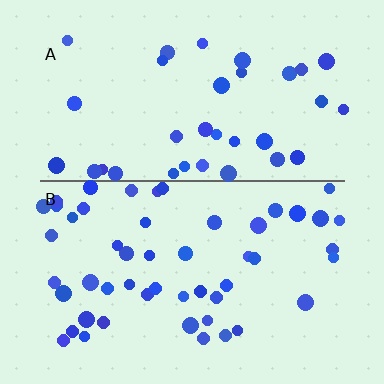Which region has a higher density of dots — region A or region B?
B (the bottom).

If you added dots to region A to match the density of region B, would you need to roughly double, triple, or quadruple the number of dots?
Approximately double.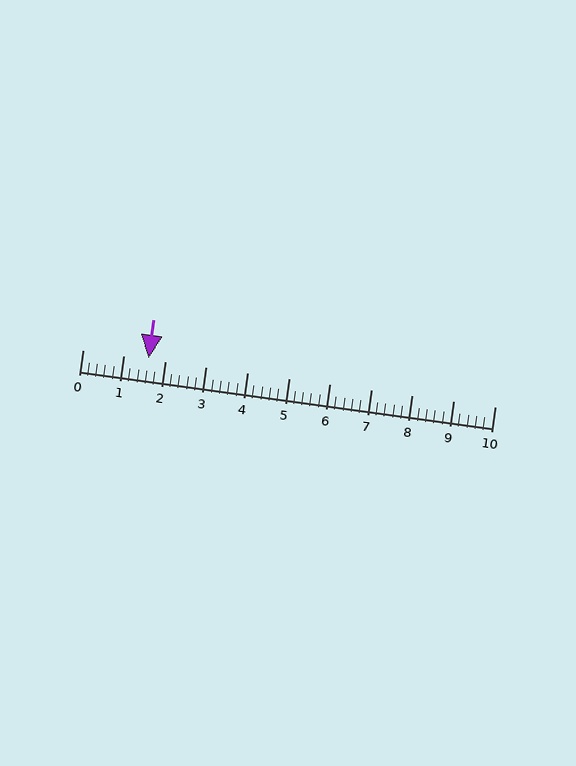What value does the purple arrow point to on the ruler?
The purple arrow points to approximately 1.6.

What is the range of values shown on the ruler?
The ruler shows values from 0 to 10.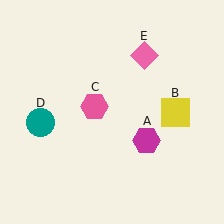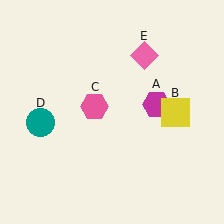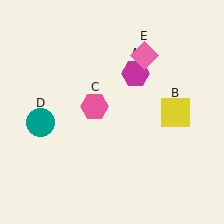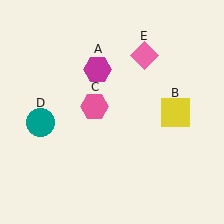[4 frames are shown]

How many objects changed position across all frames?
1 object changed position: magenta hexagon (object A).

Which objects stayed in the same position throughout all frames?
Yellow square (object B) and pink hexagon (object C) and teal circle (object D) and pink diamond (object E) remained stationary.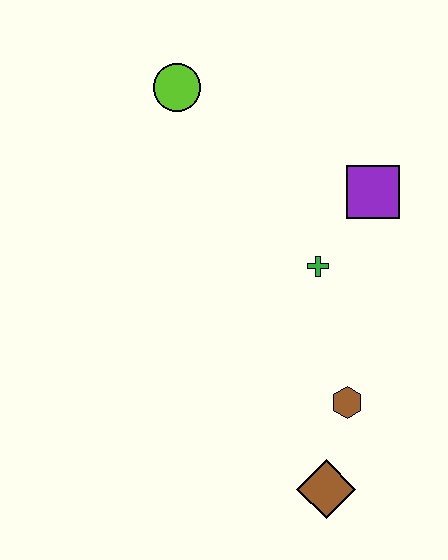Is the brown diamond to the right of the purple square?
No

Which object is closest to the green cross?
The purple square is closest to the green cross.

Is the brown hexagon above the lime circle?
No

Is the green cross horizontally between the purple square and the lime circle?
Yes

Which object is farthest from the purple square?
The brown diamond is farthest from the purple square.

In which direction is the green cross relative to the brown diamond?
The green cross is above the brown diamond.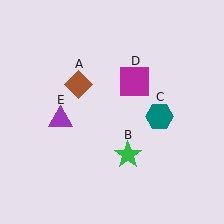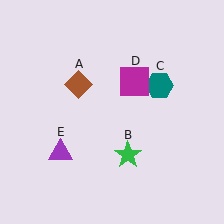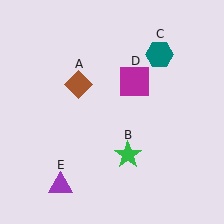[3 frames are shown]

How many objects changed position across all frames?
2 objects changed position: teal hexagon (object C), purple triangle (object E).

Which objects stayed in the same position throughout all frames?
Brown diamond (object A) and green star (object B) and magenta square (object D) remained stationary.